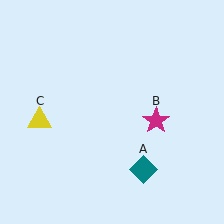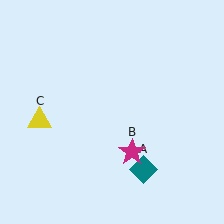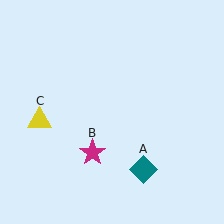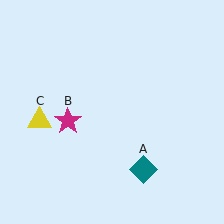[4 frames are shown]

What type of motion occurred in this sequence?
The magenta star (object B) rotated clockwise around the center of the scene.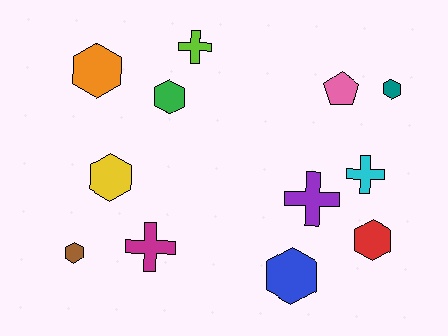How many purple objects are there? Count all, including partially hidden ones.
There is 1 purple object.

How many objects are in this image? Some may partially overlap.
There are 12 objects.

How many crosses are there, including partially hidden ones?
There are 4 crosses.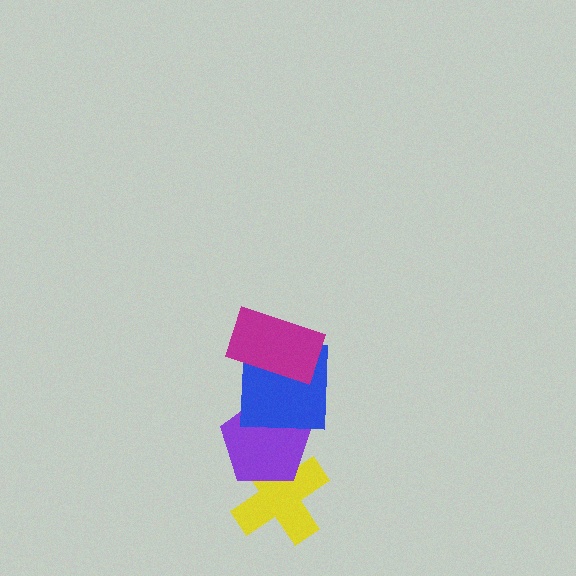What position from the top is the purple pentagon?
The purple pentagon is 3rd from the top.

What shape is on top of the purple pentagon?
The blue square is on top of the purple pentagon.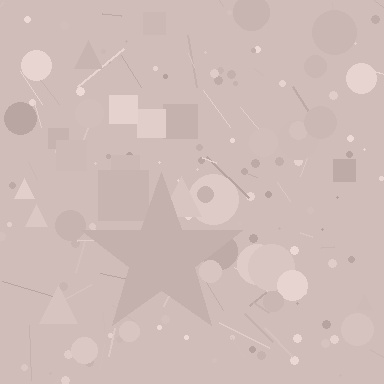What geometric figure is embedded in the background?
A star is embedded in the background.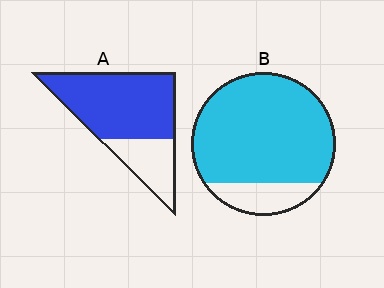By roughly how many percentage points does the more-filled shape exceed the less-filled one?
By roughly 10 percentage points (B over A).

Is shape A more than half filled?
Yes.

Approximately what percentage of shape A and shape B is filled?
A is approximately 70% and B is approximately 85%.